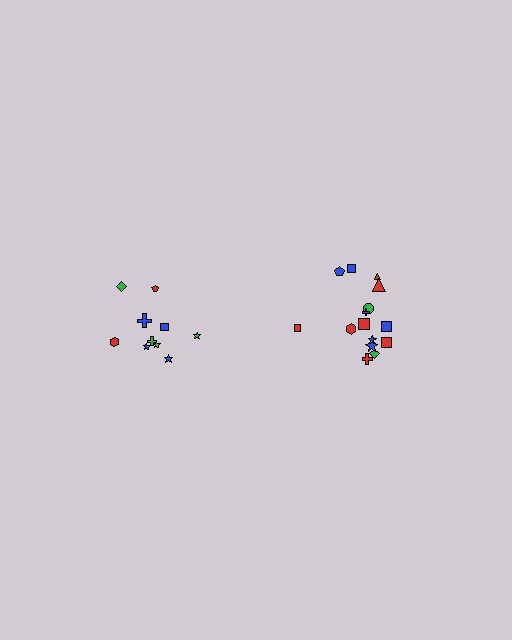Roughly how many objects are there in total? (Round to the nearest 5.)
Roughly 25 objects in total.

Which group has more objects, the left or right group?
The right group.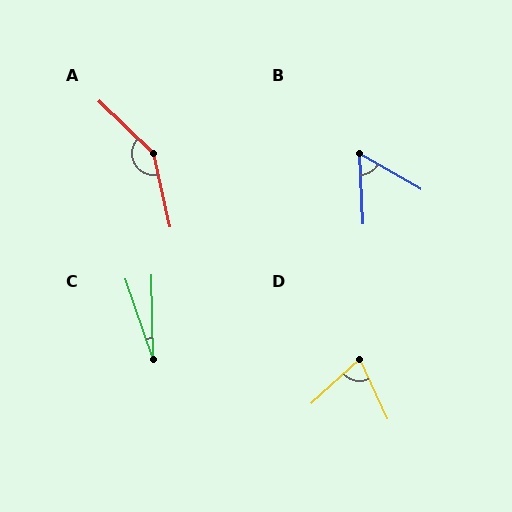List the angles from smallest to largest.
C (18°), B (57°), D (72°), A (146°).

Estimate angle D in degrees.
Approximately 72 degrees.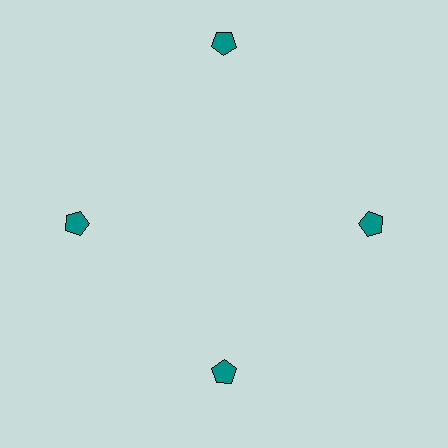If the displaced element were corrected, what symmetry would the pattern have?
It would have 4-fold rotational symmetry — the pattern would map onto itself every 90 degrees.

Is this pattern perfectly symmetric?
No. The 4 teal pentagons are arranged in a ring, but one element near the 12 o'clock position is pushed outward from the center, breaking the 4-fold rotational symmetry.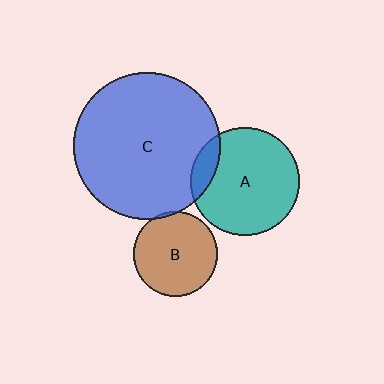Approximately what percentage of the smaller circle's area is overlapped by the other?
Approximately 10%.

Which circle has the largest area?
Circle C (blue).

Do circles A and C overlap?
Yes.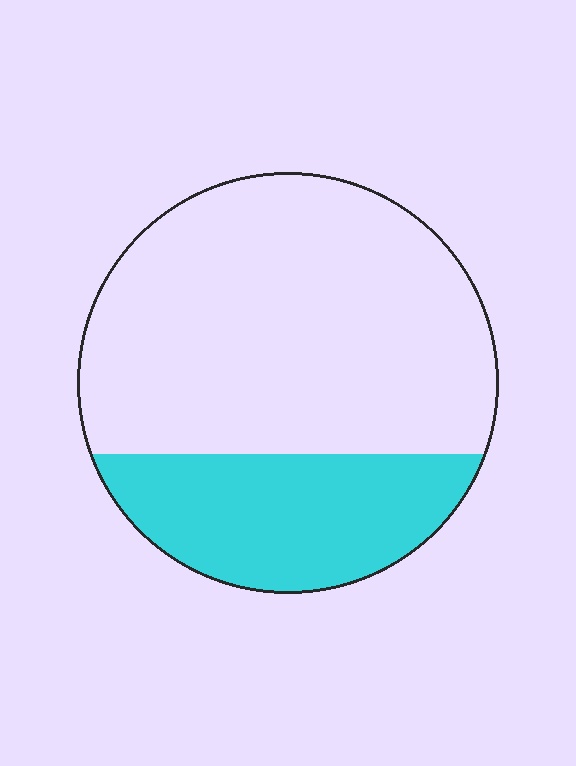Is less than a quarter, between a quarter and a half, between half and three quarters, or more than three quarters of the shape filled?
Between a quarter and a half.